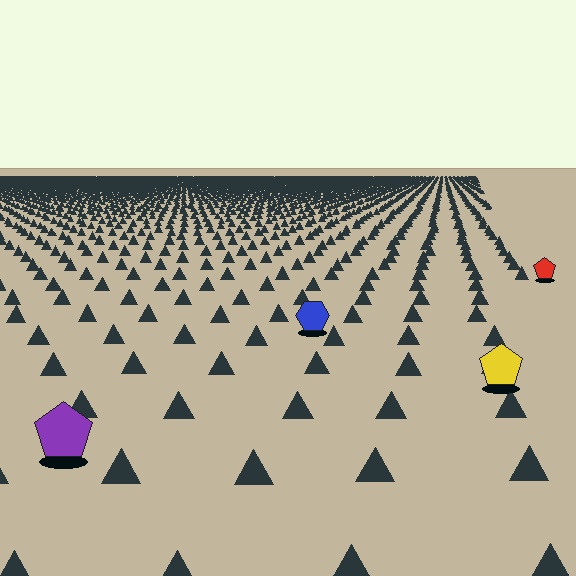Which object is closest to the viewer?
The purple pentagon is closest. The texture marks near it are larger and more spread out.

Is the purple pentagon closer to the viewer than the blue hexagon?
Yes. The purple pentagon is closer — you can tell from the texture gradient: the ground texture is coarser near it.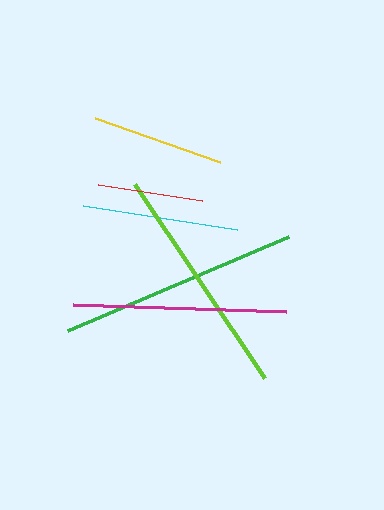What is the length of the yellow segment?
The yellow segment is approximately 132 pixels long.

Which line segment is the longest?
The green line is the longest at approximately 240 pixels.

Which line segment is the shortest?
The red line is the shortest at approximately 105 pixels.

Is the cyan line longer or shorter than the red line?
The cyan line is longer than the red line.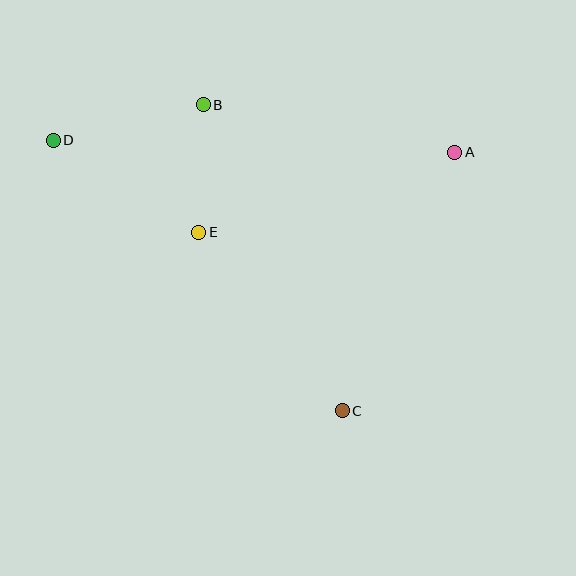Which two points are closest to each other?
Points B and E are closest to each other.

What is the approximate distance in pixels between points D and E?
The distance between D and E is approximately 172 pixels.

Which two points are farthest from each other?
Points A and D are farthest from each other.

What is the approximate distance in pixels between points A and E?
The distance between A and E is approximately 268 pixels.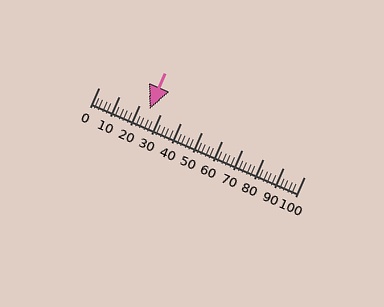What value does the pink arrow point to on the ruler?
The pink arrow points to approximately 25.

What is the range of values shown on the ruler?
The ruler shows values from 0 to 100.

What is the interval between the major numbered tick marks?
The major tick marks are spaced 10 units apart.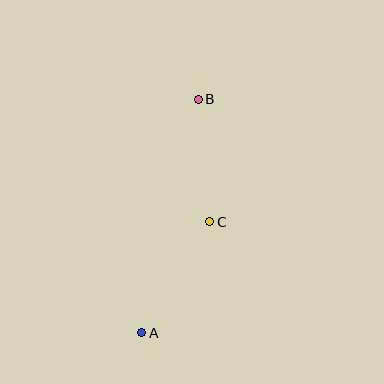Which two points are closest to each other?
Points B and C are closest to each other.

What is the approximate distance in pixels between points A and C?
The distance between A and C is approximately 130 pixels.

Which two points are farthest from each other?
Points A and B are farthest from each other.